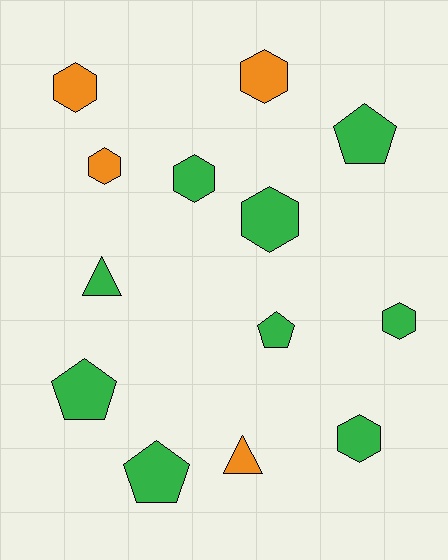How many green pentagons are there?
There are 4 green pentagons.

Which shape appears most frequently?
Hexagon, with 7 objects.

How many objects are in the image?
There are 13 objects.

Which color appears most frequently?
Green, with 9 objects.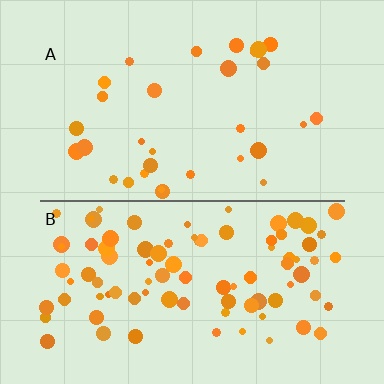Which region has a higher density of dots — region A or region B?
B (the bottom).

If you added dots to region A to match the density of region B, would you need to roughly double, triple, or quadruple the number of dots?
Approximately triple.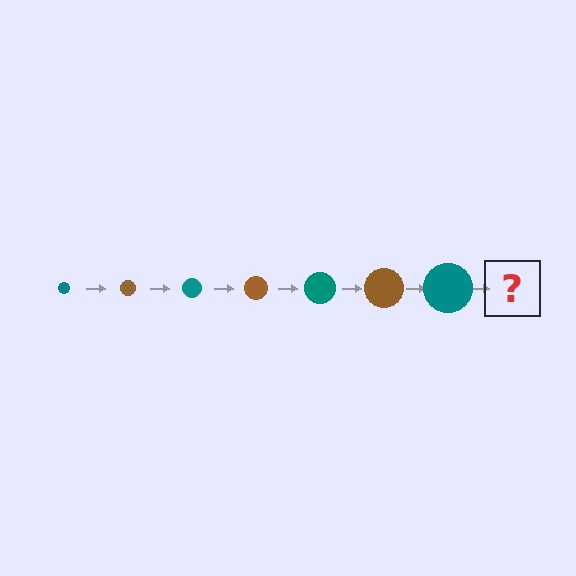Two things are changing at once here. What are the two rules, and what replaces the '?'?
The two rules are that the circle grows larger each step and the color cycles through teal and brown. The '?' should be a brown circle, larger than the previous one.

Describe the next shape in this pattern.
It should be a brown circle, larger than the previous one.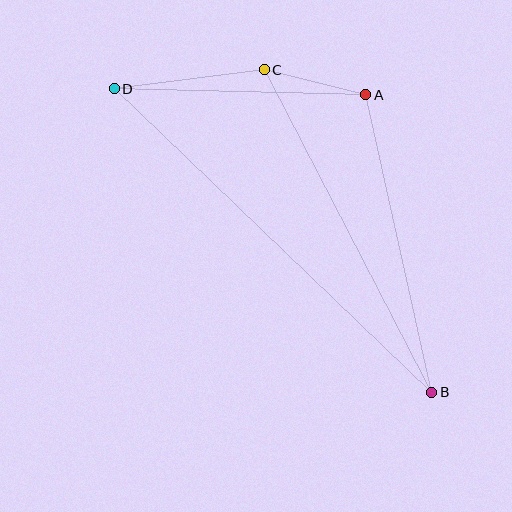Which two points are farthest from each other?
Points B and D are farthest from each other.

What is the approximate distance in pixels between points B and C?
The distance between B and C is approximately 363 pixels.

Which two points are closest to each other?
Points A and C are closest to each other.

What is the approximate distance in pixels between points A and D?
The distance between A and D is approximately 252 pixels.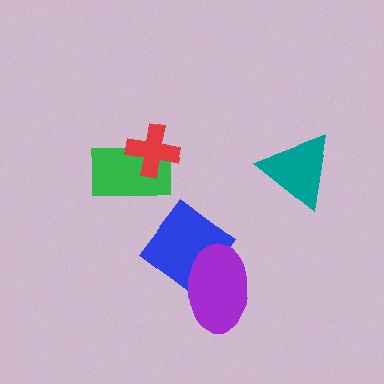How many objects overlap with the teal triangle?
0 objects overlap with the teal triangle.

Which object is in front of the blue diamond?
The purple ellipse is in front of the blue diamond.